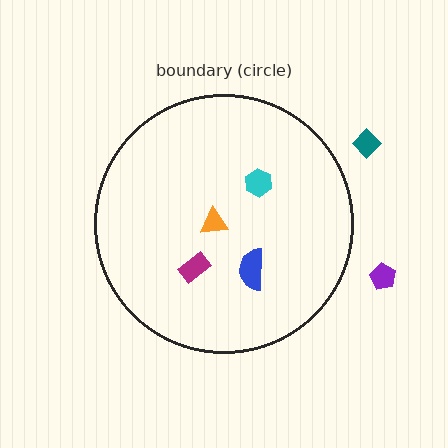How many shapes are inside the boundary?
4 inside, 2 outside.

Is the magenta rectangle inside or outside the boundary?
Inside.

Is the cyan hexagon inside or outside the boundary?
Inside.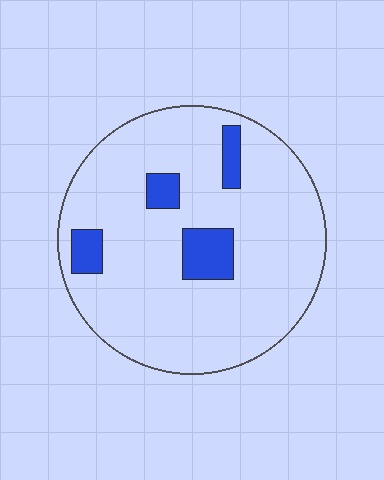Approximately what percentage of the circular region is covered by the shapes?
Approximately 10%.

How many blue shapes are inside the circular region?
4.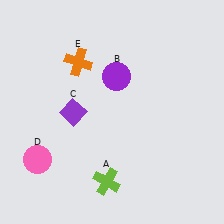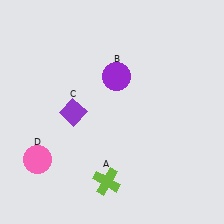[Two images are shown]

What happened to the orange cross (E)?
The orange cross (E) was removed in Image 2. It was in the top-left area of Image 1.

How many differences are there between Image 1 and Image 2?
There is 1 difference between the two images.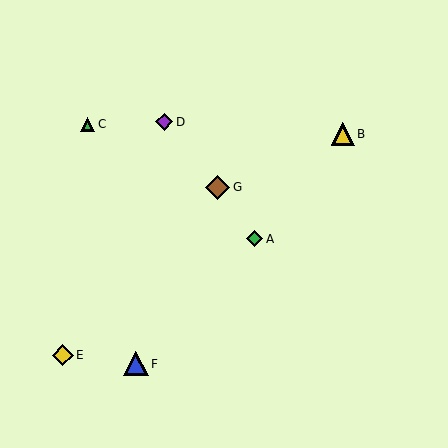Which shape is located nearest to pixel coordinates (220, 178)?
The brown diamond (labeled G) at (218, 187) is nearest to that location.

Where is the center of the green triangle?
The center of the green triangle is at (88, 124).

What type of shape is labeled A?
Shape A is a green diamond.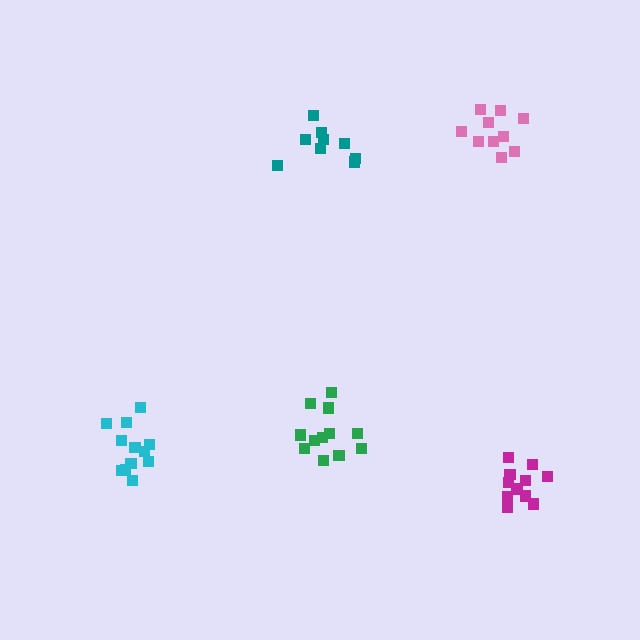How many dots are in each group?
Group 1: 12 dots, Group 2: 9 dots, Group 3: 10 dots, Group 4: 11 dots, Group 5: 12 dots (54 total).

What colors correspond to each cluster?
The clusters are colored: green, teal, pink, magenta, cyan.